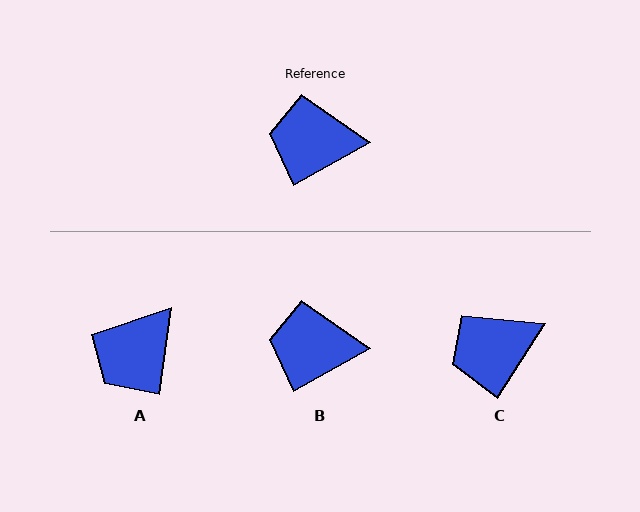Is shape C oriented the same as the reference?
No, it is off by about 29 degrees.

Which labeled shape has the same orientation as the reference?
B.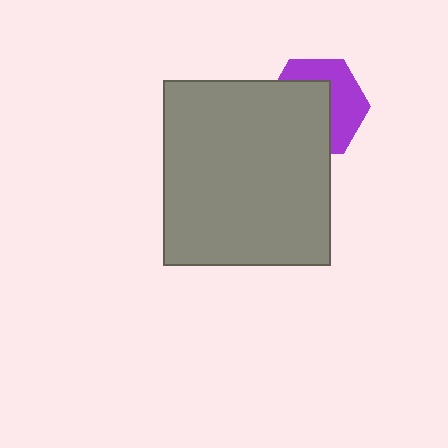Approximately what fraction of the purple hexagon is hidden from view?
Roughly 56% of the purple hexagon is hidden behind the gray rectangle.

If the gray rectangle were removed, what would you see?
You would see the complete purple hexagon.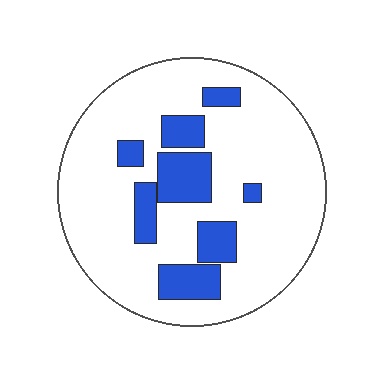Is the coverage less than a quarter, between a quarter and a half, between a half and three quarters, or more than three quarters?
Less than a quarter.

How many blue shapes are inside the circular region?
8.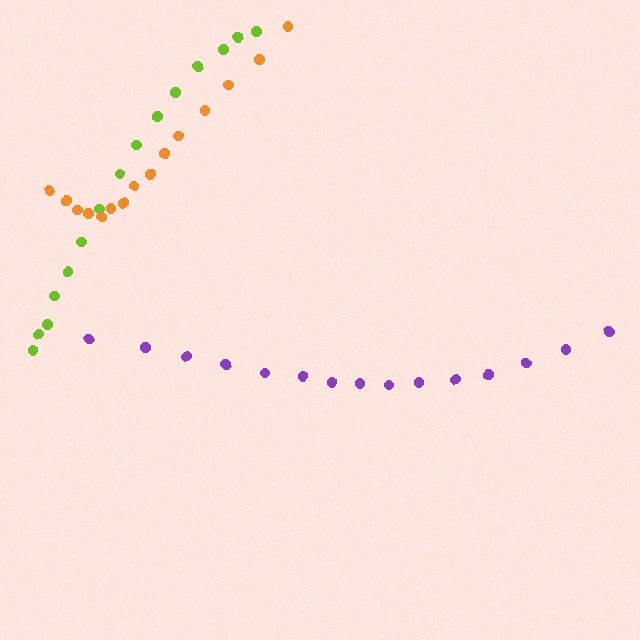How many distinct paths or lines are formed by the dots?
There are 3 distinct paths.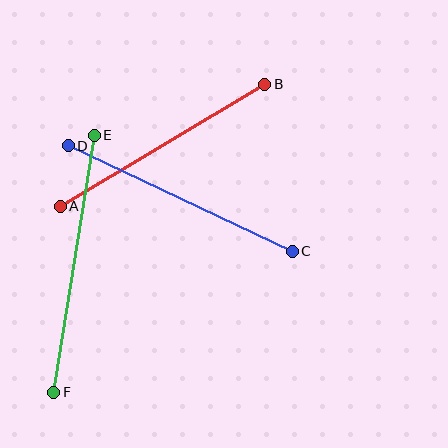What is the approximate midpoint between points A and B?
The midpoint is at approximately (163, 145) pixels.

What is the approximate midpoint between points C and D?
The midpoint is at approximately (180, 198) pixels.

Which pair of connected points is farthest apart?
Points E and F are farthest apart.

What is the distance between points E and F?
The distance is approximately 260 pixels.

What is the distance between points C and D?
The distance is approximately 247 pixels.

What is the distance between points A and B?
The distance is approximately 238 pixels.